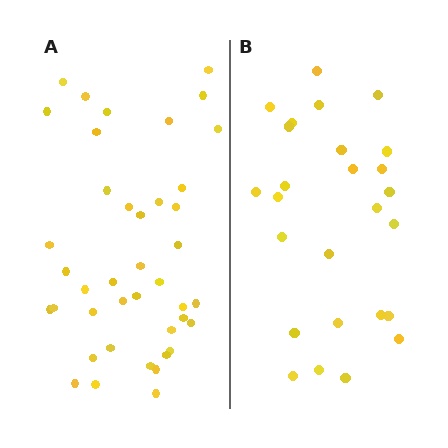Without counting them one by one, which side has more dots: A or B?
Region A (the left region) has more dots.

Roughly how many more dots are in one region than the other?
Region A has approximately 15 more dots than region B.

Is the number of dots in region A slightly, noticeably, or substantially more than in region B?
Region A has substantially more. The ratio is roughly 1.6 to 1.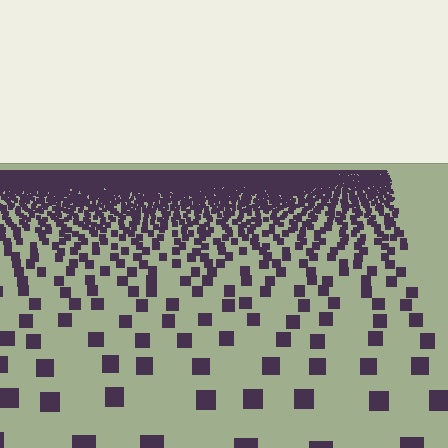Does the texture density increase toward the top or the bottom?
Density increases toward the top.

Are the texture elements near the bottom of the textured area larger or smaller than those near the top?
Larger. Near the bottom, elements are closer to the viewer and appear at a bigger on-screen size.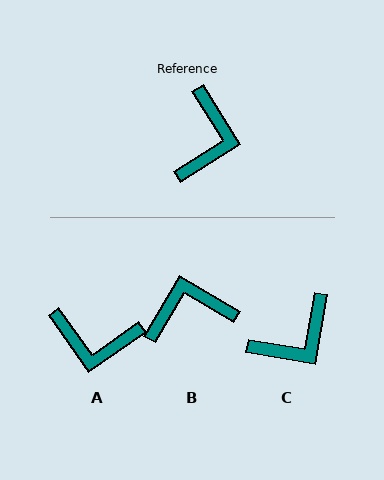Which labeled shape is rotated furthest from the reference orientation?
B, about 117 degrees away.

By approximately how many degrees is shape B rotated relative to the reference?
Approximately 117 degrees counter-clockwise.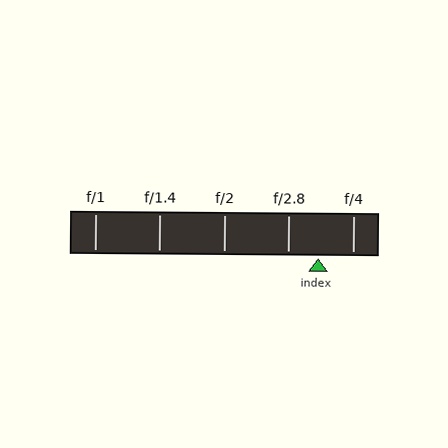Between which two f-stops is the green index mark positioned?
The index mark is between f/2.8 and f/4.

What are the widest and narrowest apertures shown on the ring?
The widest aperture shown is f/1 and the narrowest is f/4.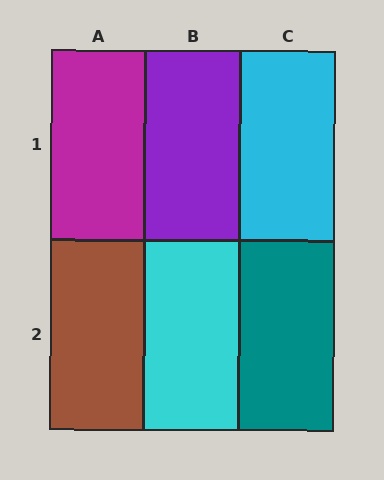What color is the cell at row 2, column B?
Cyan.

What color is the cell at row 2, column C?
Teal.